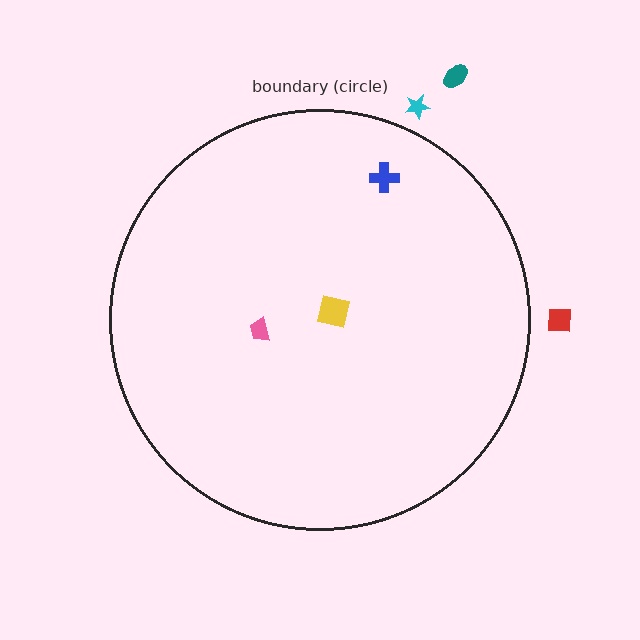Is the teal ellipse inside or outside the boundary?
Outside.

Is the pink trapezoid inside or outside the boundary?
Inside.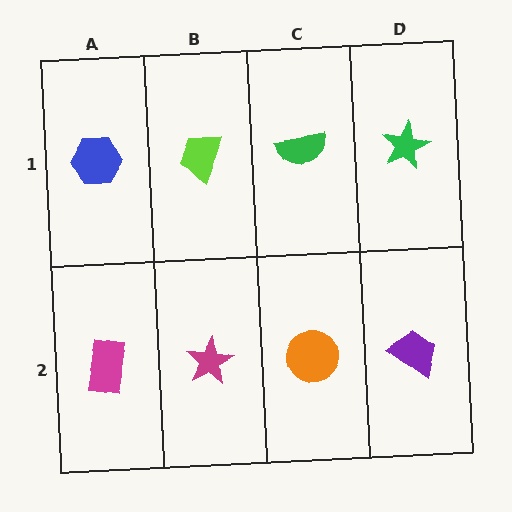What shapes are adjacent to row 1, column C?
An orange circle (row 2, column C), a lime trapezoid (row 1, column B), a green star (row 1, column D).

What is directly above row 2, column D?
A green star.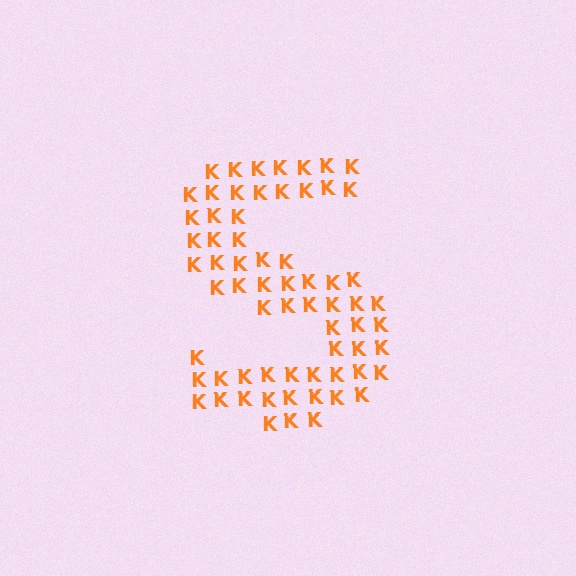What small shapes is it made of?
It is made of small letter K's.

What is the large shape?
The large shape is the letter S.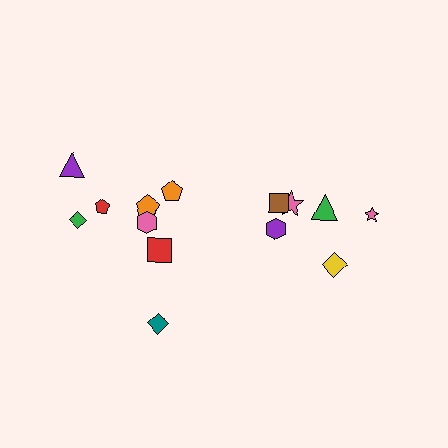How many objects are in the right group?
There are 6 objects.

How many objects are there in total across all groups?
There are 14 objects.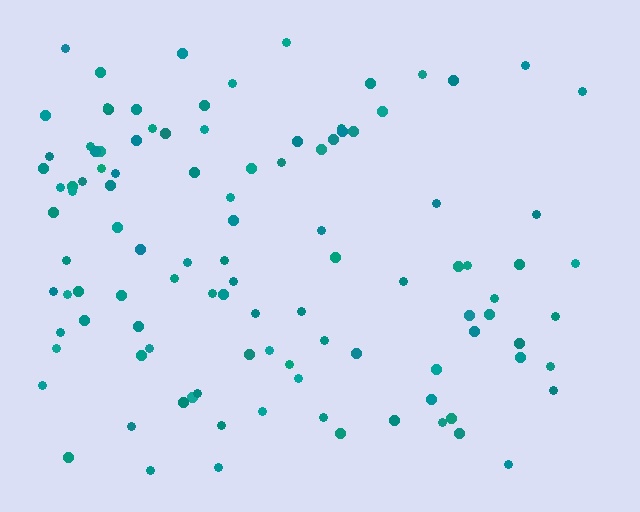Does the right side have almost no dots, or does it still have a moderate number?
Still a moderate number, just noticeably fewer than the left.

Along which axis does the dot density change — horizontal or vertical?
Horizontal.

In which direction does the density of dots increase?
From right to left, with the left side densest.